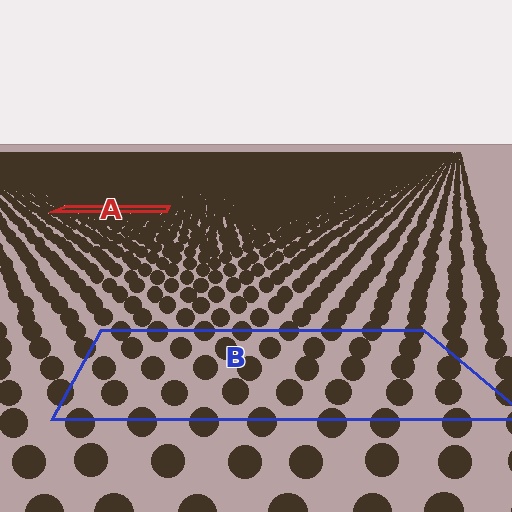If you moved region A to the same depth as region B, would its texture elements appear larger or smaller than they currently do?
They would appear larger. At a closer depth, the same texture elements are projected at a bigger on-screen size.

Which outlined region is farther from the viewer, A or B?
Region A is farther from the viewer — the texture elements inside it appear smaller and more densely packed.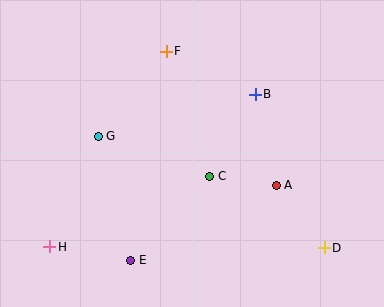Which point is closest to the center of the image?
Point C at (210, 176) is closest to the center.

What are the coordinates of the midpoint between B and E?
The midpoint between B and E is at (193, 177).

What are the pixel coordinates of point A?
Point A is at (276, 185).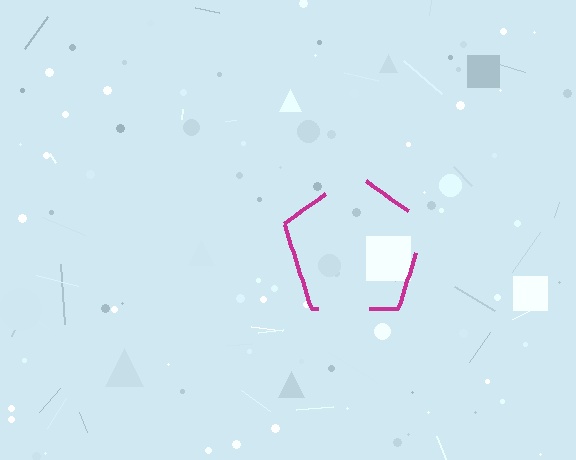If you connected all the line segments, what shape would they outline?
They would outline a pentagon.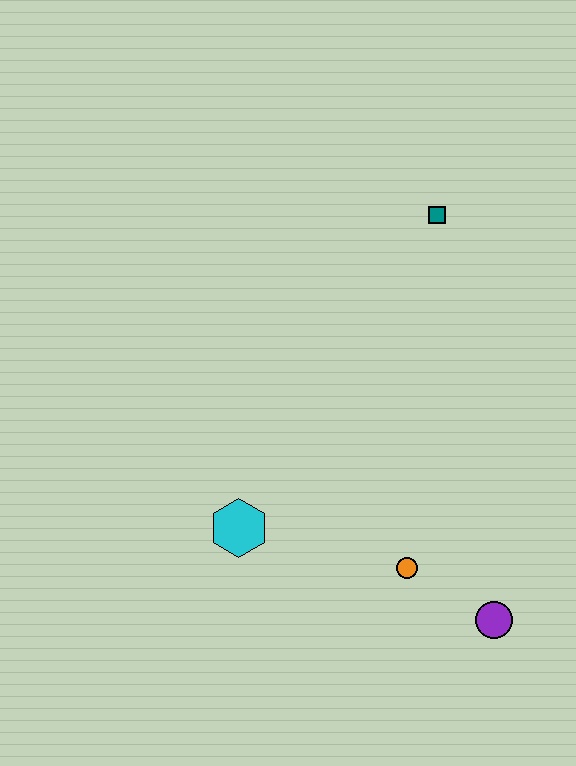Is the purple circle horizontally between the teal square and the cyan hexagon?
No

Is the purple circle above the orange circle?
No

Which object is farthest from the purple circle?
The teal square is farthest from the purple circle.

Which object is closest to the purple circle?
The orange circle is closest to the purple circle.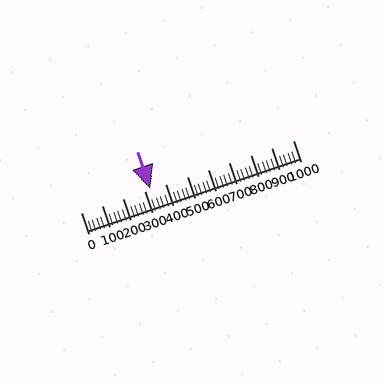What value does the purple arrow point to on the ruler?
The purple arrow points to approximately 328.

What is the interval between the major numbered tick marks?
The major tick marks are spaced 100 units apart.